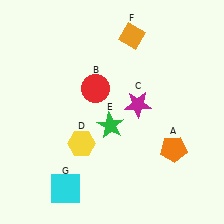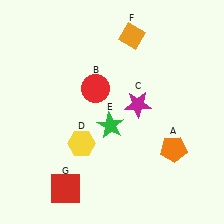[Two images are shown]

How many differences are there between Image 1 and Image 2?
There is 1 difference between the two images.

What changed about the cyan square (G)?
In Image 1, G is cyan. In Image 2, it changed to red.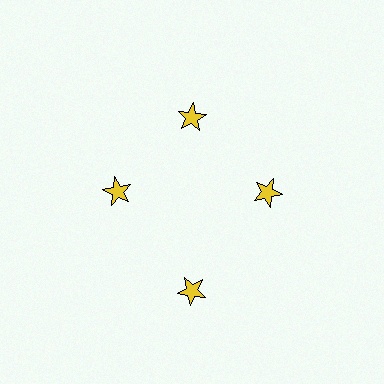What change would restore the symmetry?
The symmetry would be restored by moving it inward, back onto the ring so that all 4 stars sit at equal angles and equal distance from the center.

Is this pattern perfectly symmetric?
No. The 4 yellow stars are arranged in a ring, but one element near the 6 o'clock position is pushed outward from the center, breaking the 4-fold rotational symmetry.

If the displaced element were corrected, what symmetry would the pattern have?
It would have 4-fold rotational symmetry — the pattern would map onto itself every 90 degrees.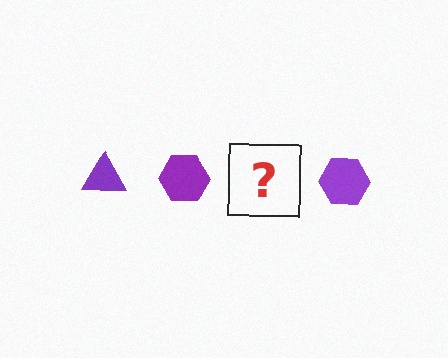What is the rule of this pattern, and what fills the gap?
The rule is that the pattern cycles through triangle, hexagon shapes in purple. The gap should be filled with a purple triangle.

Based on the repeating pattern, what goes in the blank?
The blank should be a purple triangle.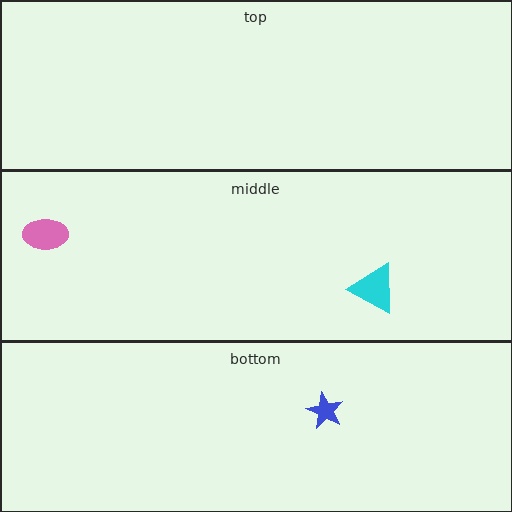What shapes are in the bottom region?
The blue star.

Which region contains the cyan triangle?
The middle region.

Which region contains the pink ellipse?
The middle region.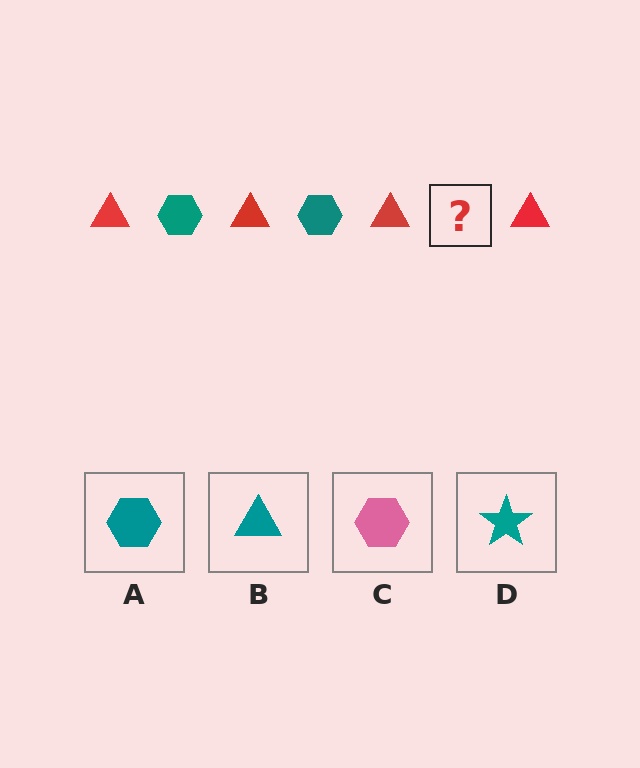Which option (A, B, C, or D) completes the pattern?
A.